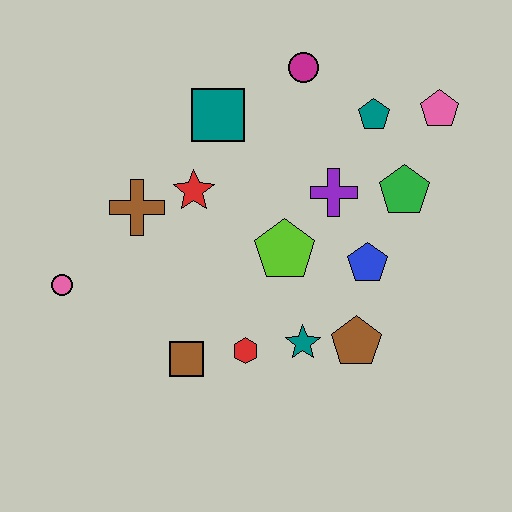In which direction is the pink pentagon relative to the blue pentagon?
The pink pentagon is above the blue pentagon.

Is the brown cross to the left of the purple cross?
Yes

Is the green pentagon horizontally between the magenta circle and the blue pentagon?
No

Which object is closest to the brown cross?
The red star is closest to the brown cross.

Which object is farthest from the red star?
The pink pentagon is farthest from the red star.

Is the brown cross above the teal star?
Yes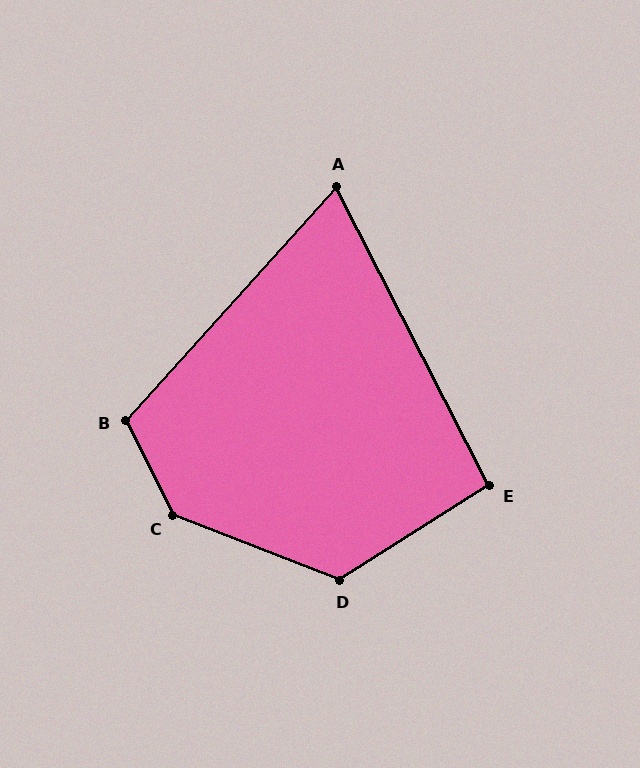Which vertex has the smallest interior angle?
A, at approximately 69 degrees.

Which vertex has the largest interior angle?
C, at approximately 137 degrees.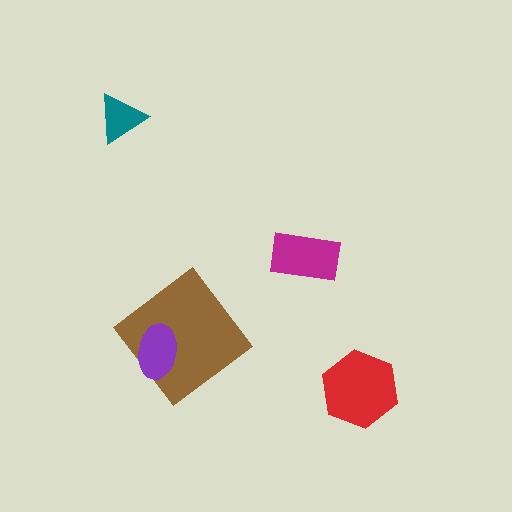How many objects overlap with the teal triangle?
0 objects overlap with the teal triangle.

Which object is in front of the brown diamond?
The purple ellipse is in front of the brown diamond.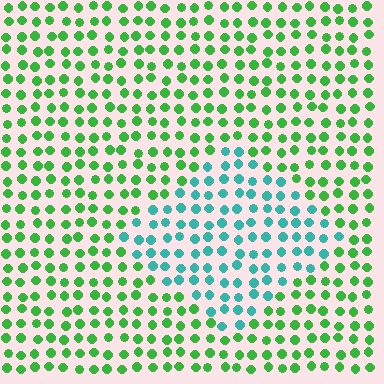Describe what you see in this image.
The image is filled with small green elements in a uniform arrangement. A diamond-shaped region is visible where the elements are tinted to a slightly different hue, forming a subtle color boundary.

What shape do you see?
I see a diamond.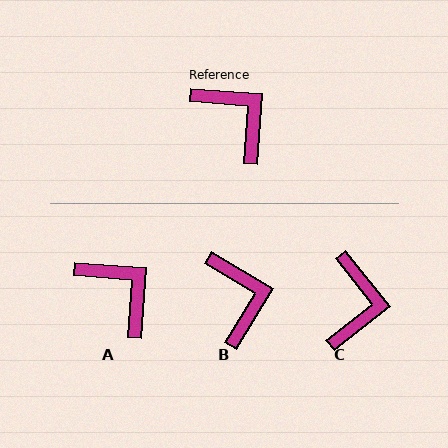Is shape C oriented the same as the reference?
No, it is off by about 47 degrees.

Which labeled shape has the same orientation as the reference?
A.